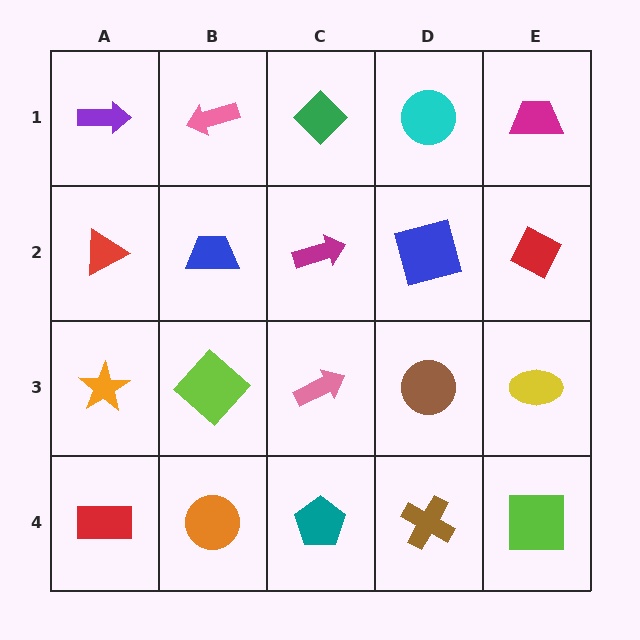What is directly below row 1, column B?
A blue trapezoid.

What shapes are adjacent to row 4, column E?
A yellow ellipse (row 3, column E), a brown cross (row 4, column D).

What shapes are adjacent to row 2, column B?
A pink arrow (row 1, column B), a lime diamond (row 3, column B), a red triangle (row 2, column A), a magenta arrow (row 2, column C).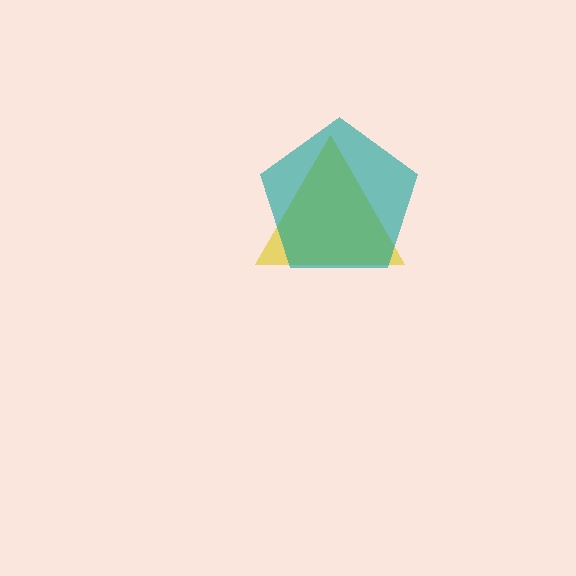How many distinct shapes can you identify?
There are 2 distinct shapes: a yellow triangle, a teal pentagon.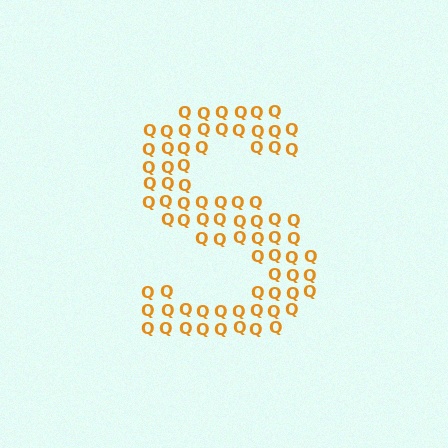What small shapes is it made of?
It is made of small letter Q's.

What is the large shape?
The large shape is the letter S.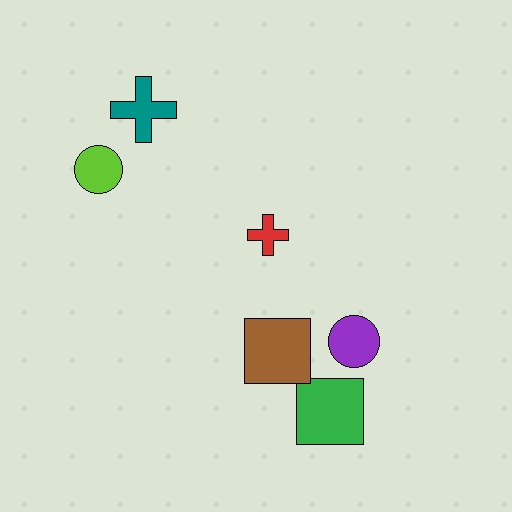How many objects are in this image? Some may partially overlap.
There are 6 objects.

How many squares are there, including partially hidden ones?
There are 2 squares.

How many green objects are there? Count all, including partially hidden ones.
There is 1 green object.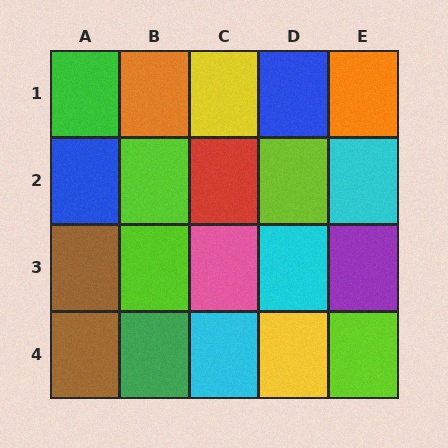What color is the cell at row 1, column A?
Green.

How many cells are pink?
1 cell is pink.